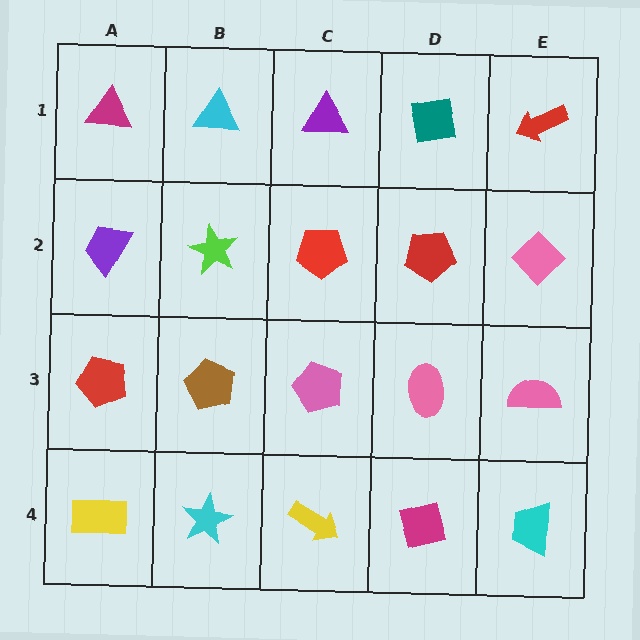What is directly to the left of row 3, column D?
A pink pentagon.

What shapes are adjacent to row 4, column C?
A pink pentagon (row 3, column C), a cyan star (row 4, column B), a magenta square (row 4, column D).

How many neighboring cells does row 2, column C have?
4.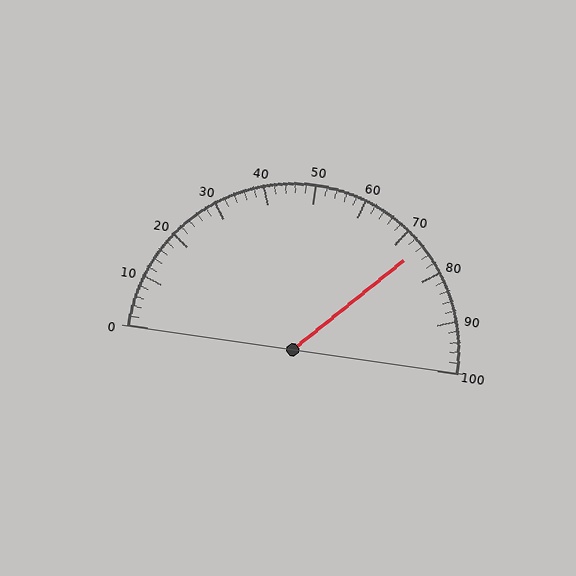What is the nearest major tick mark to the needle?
The nearest major tick mark is 70.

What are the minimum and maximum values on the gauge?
The gauge ranges from 0 to 100.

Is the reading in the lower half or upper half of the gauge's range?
The reading is in the upper half of the range (0 to 100).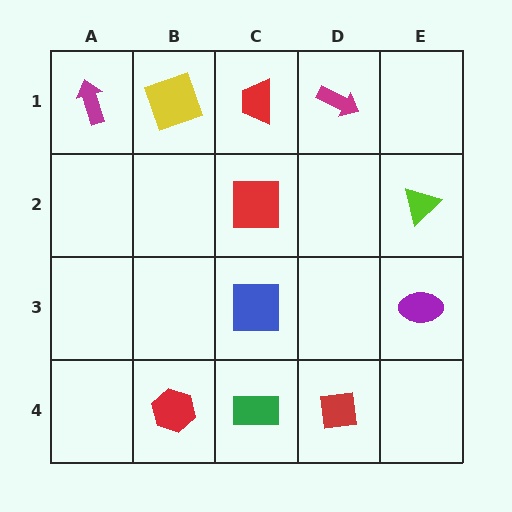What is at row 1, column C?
A red trapezoid.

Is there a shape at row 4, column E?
No, that cell is empty.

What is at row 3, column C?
A blue square.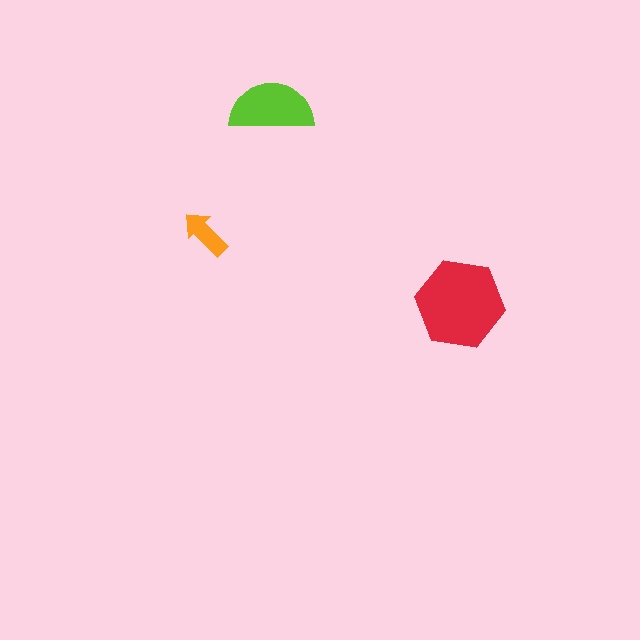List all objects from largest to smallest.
The red hexagon, the lime semicircle, the orange arrow.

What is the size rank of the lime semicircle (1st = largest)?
2nd.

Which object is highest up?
The lime semicircle is topmost.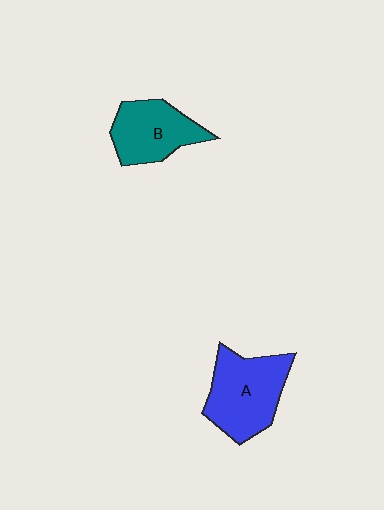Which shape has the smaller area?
Shape B (teal).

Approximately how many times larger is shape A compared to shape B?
Approximately 1.3 times.